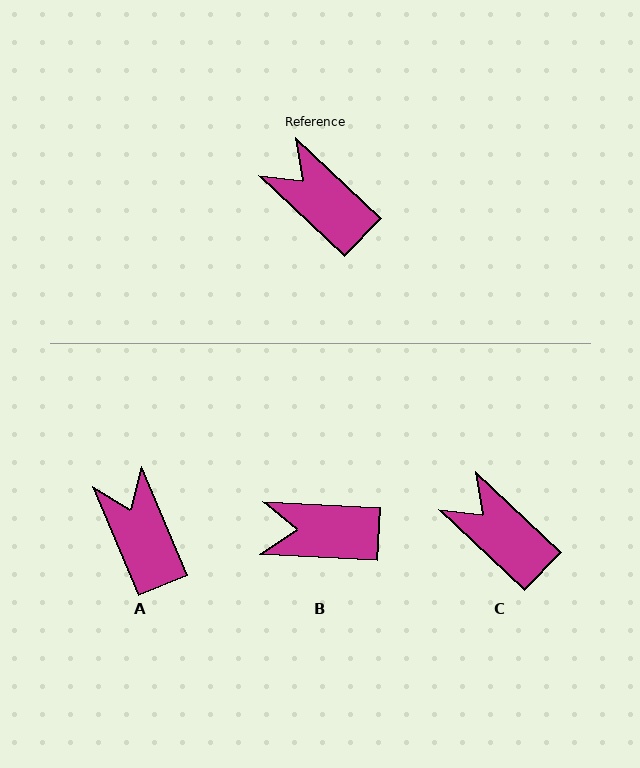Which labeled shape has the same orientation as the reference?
C.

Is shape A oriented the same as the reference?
No, it is off by about 24 degrees.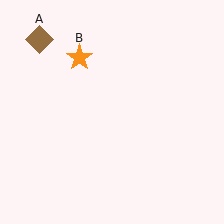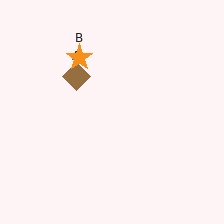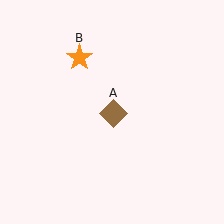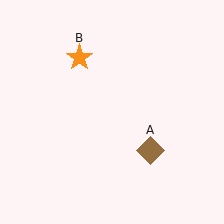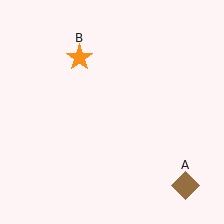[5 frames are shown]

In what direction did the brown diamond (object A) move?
The brown diamond (object A) moved down and to the right.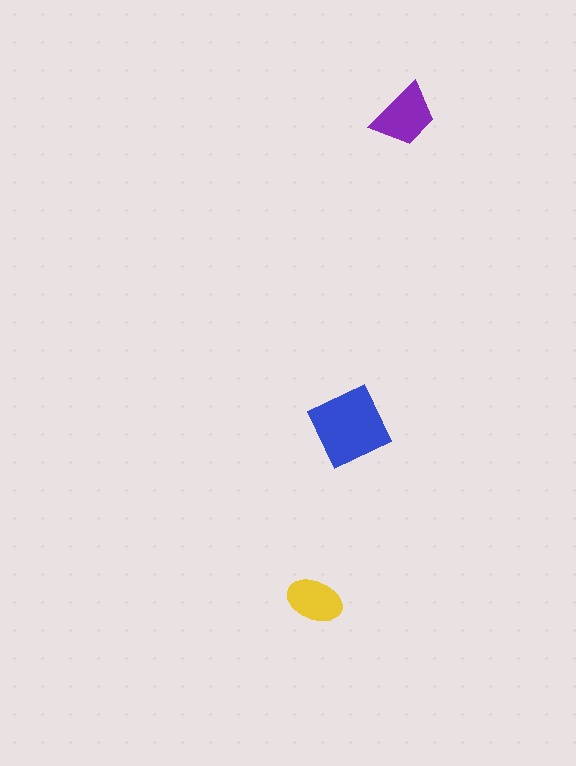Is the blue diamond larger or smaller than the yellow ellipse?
Larger.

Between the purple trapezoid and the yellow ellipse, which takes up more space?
The purple trapezoid.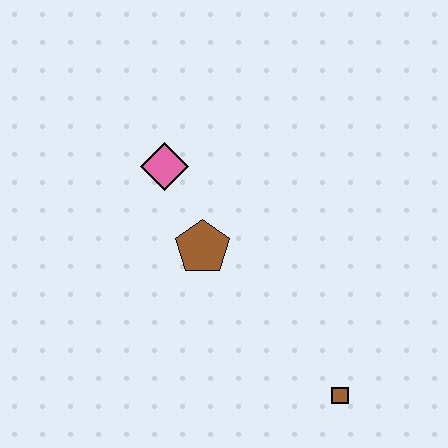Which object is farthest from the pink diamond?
The brown square is farthest from the pink diamond.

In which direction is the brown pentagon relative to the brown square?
The brown pentagon is above the brown square.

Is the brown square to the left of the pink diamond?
No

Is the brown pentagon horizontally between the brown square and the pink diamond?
Yes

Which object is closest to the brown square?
The brown pentagon is closest to the brown square.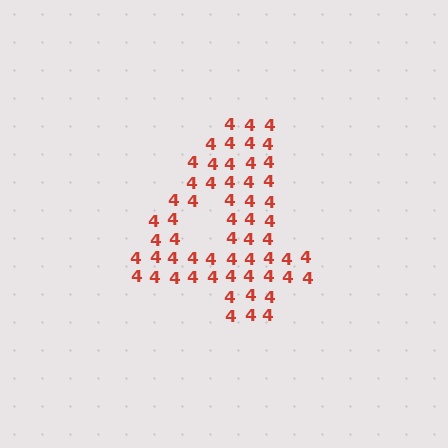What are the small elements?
The small elements are digit 4's.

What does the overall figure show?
The overall figure shows the digit 4.